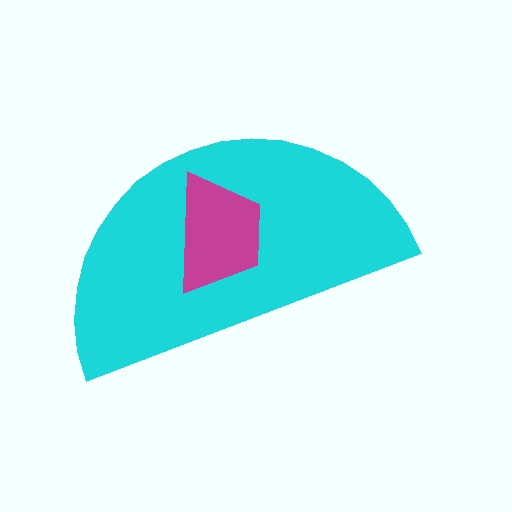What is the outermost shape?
The cyan semicircle.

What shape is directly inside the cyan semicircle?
The magenta trapezoid.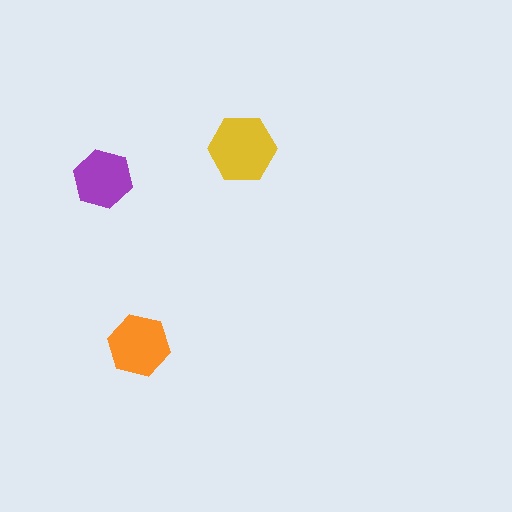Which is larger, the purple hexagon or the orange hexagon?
The orange one.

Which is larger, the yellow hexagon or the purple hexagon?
The yellow one.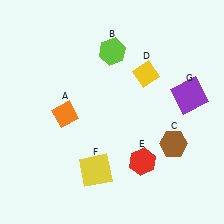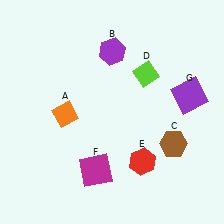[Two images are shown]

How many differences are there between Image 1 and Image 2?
There are 3 differences between the two images.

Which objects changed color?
B changed from lime to purple. D changed from yellow to lime. F changed from yellow to magenta.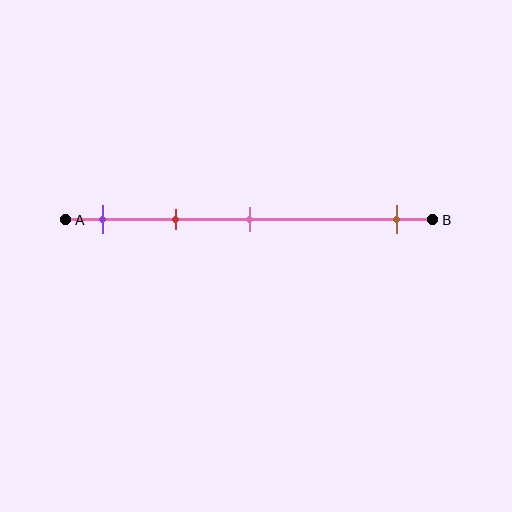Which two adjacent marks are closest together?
The purple and red marks are the closest adjacent pair.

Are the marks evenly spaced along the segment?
No, the marks are not evenly spaced.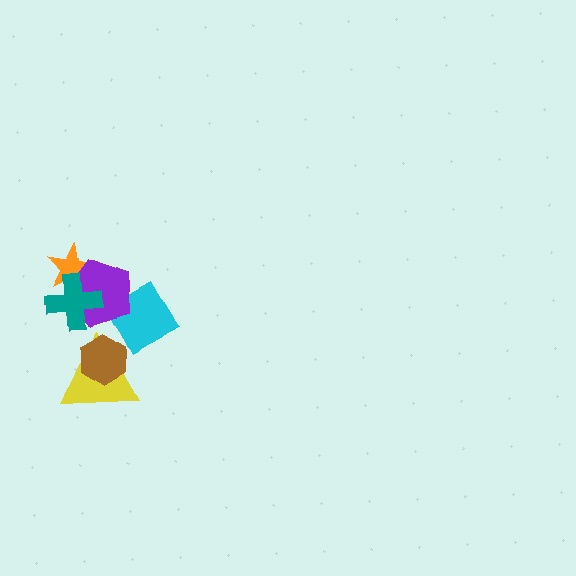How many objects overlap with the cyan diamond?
3 objects overlap with the cyan diamond.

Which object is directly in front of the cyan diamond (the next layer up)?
The brown hexagon is directly in front of the cyan diamond.